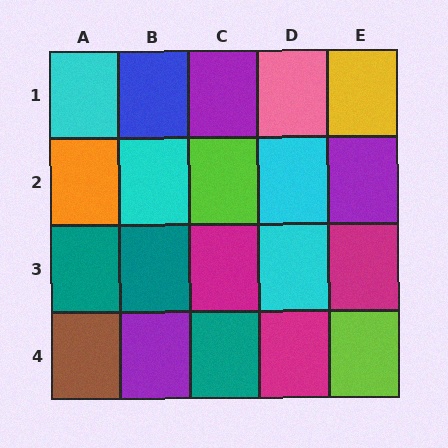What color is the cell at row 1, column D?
Pink.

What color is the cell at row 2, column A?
Orange.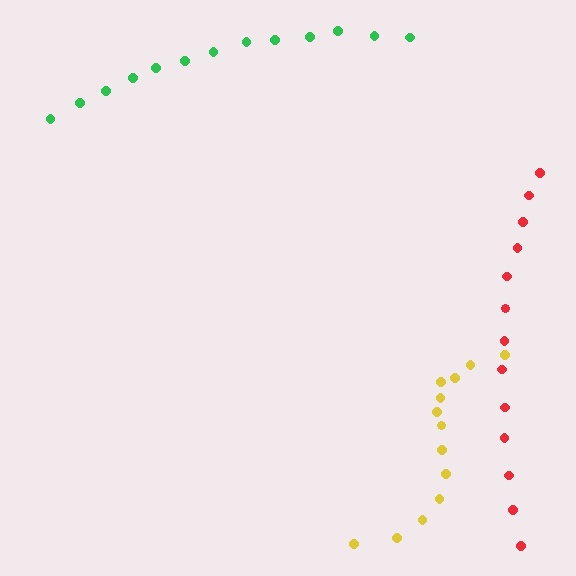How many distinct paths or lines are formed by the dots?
There are 3 distinct paths.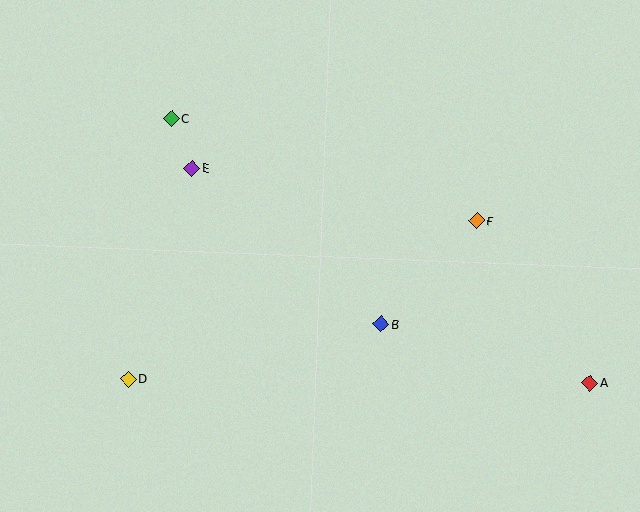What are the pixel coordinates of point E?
Point E is at (192, 168).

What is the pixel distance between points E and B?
The distance between E and B is 245 pixels.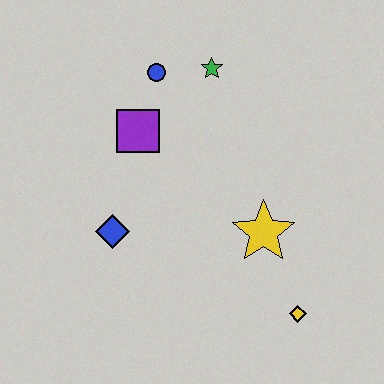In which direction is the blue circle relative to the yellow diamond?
The blue circle is above the yellow diamond.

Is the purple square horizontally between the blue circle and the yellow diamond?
No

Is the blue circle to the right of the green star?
No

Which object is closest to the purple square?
The blue circle is closest to the purple square.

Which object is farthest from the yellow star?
The blue circle is farthest from the yellow star.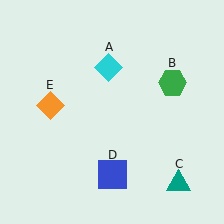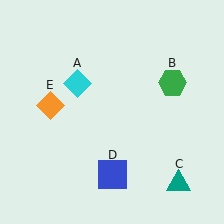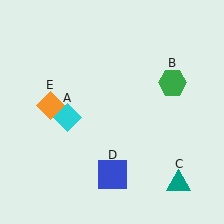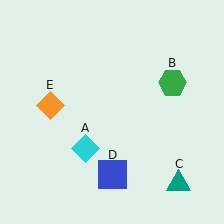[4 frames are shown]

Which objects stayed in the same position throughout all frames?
Green hexagon (object B) and teal triangle (object C) and blue square (object D) and orange diamond (object E) remained stationary.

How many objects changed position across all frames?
1 object changed position: cyan diamond (object A).